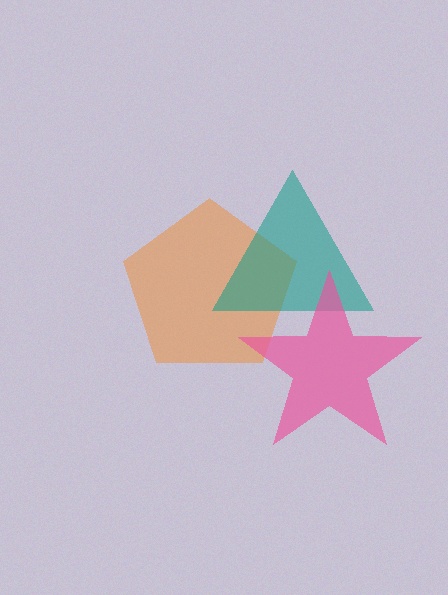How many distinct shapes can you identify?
There are 3 distinct shapes: an orange pentagon, a teal triangle, a pink star.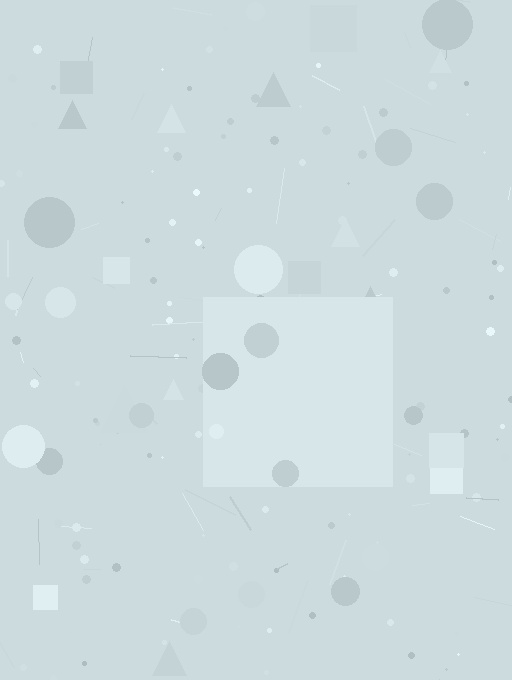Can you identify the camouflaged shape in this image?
The camouflaged shape is a square.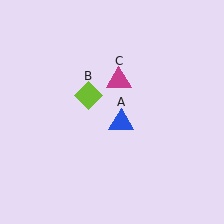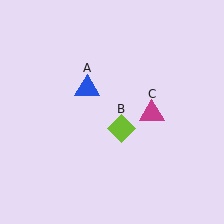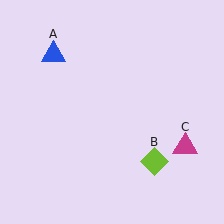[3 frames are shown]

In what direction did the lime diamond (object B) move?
The lime diamond (object B) moved down and to the right.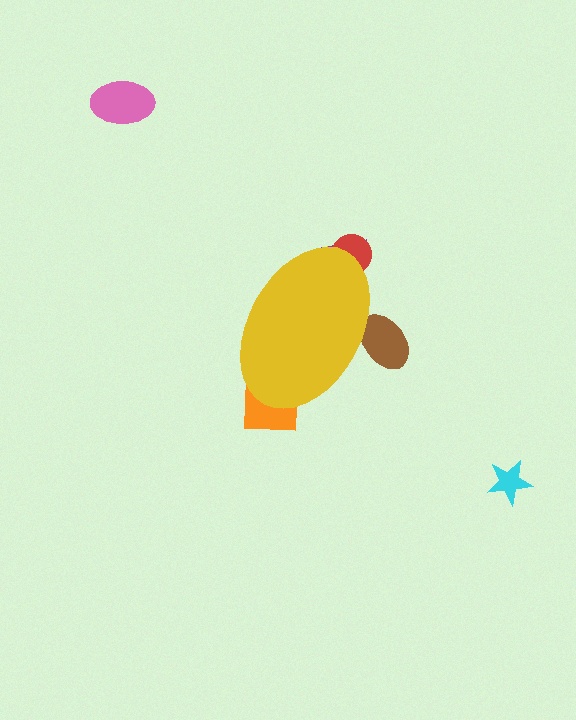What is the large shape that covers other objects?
A yellow ellipse.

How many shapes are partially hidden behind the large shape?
4 shapes are partially hidden.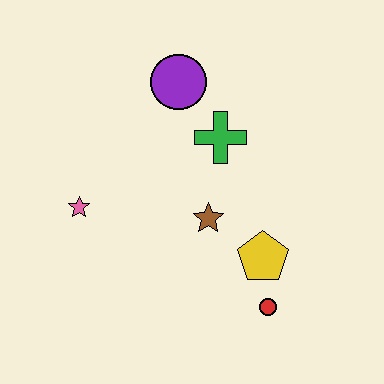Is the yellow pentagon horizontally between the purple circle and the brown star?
No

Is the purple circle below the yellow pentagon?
No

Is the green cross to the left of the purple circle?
No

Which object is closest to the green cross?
The purple circle is closest to the green cross.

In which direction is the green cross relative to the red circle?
The green cross is above the red circle.